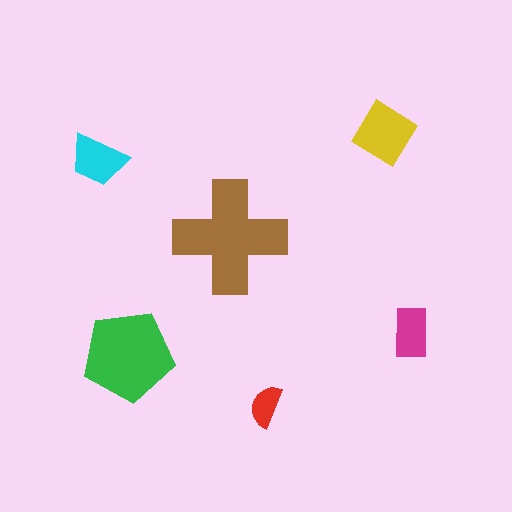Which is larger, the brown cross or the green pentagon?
The brown cross.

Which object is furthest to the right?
The magenta rectangle is rightmost.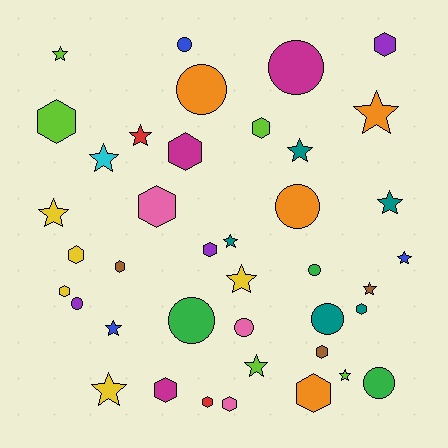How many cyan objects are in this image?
There is 1 cyan object.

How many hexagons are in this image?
There are 15 hexagons.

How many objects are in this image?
There are 40 objects.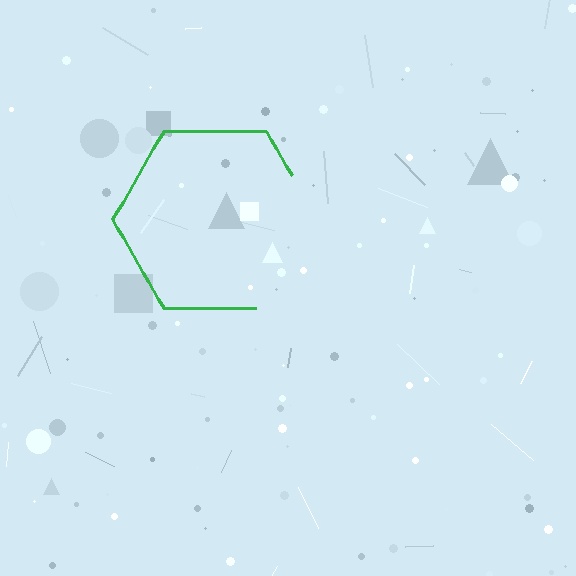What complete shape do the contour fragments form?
The contour fragments form a hexagon.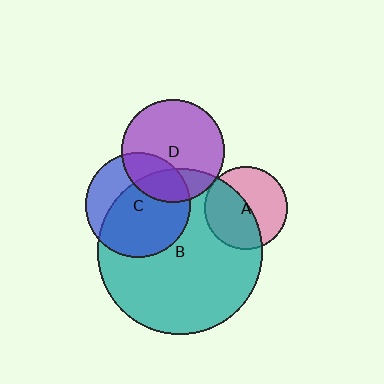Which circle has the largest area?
Circle B (teal).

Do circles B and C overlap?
Yes.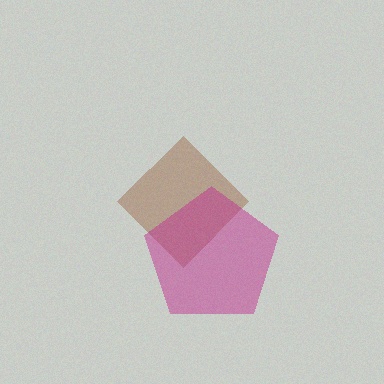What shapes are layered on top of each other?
The layered shapes are: a brown diamond, a magenta pentagon.